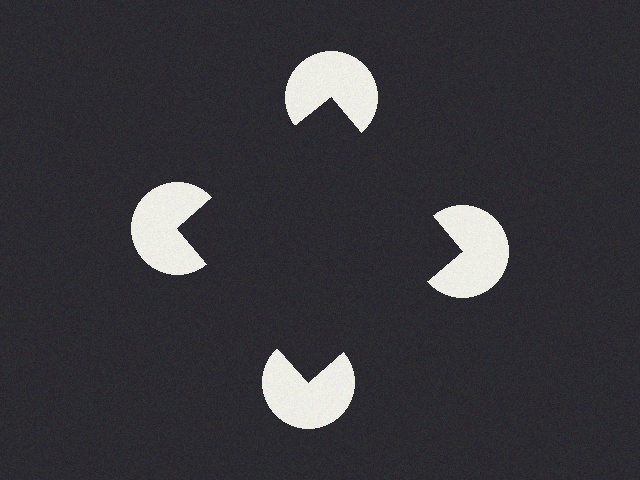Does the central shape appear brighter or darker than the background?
It typically appears slightly darker than the background, even though no actual brightness change is drawn.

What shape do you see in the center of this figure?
An illusory square — its edges are inferred from the aligned wedge cuts in the pac-man discs, not physically drawn.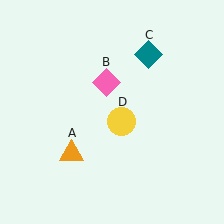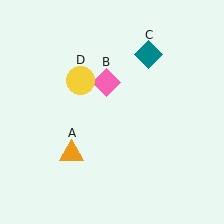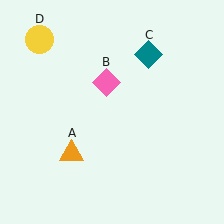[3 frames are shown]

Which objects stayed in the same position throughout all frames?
Orange triangle (object A) and pink diamond (object B) and teal diamond (object C) remained stationary.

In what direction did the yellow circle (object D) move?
The yellow circle (object D) moved up and to the left.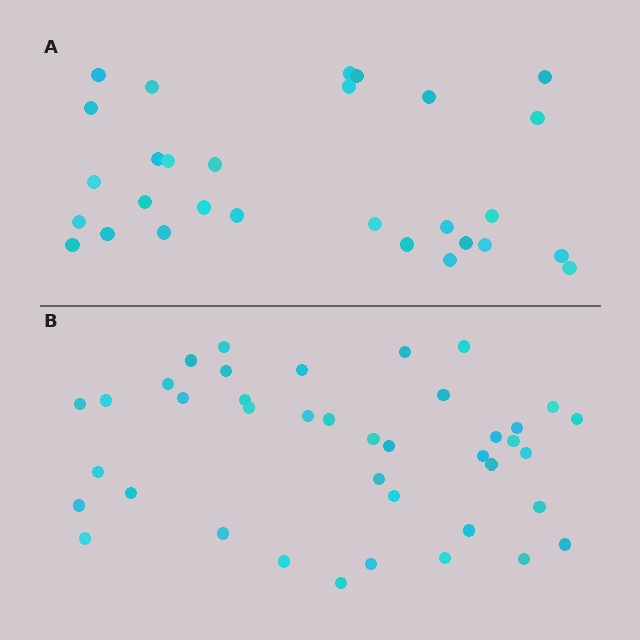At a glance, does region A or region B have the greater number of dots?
Region B (the bottom region) has more dots.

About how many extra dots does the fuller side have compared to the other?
Region B has roughly 12 or so more dots than region A.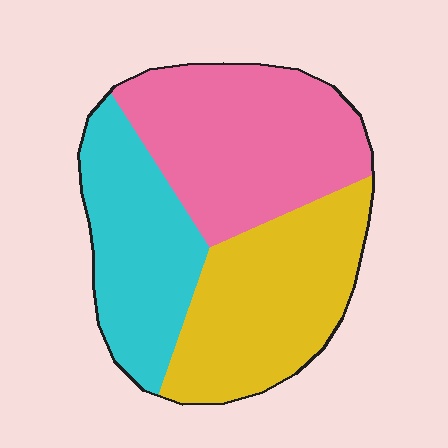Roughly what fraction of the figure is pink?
Pink covers about 40% of the figure.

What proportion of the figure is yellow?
Yellow covers roughly 35% of the figure.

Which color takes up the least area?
Cyan, at roughly 30%.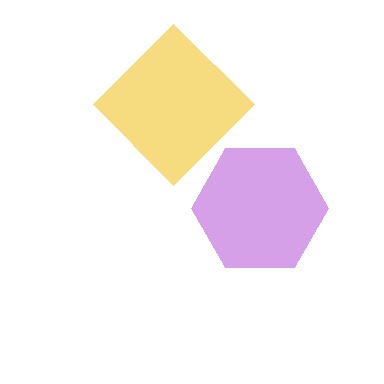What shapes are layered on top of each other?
The layered shapes are: a purple hexagon, a yellow diamond.